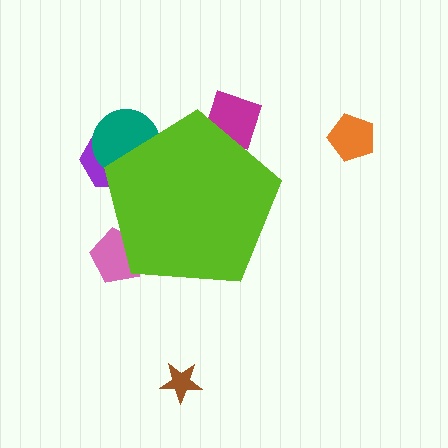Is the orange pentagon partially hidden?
No, the orange pentagon is fully visible.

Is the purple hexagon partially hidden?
Yes, the purple hexagon is partially hidden behind the lime pentagon.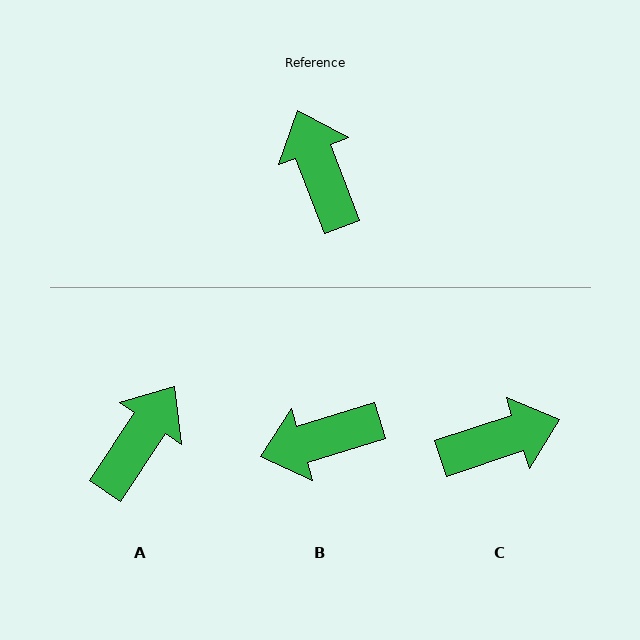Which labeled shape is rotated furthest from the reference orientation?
C, about 93 degrees away.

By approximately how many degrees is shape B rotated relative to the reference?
Approximately 86 degrees counter-clockwise.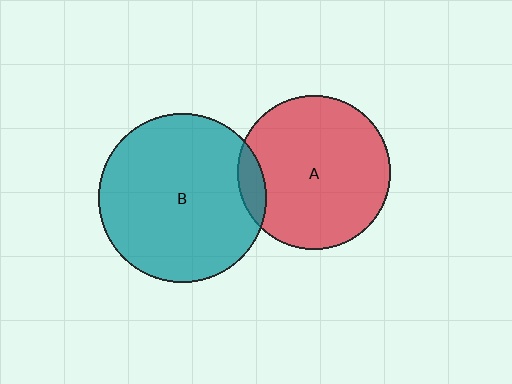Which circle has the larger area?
Circle B (teal).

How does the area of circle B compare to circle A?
Approximately 1.2 times.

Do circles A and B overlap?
Yes.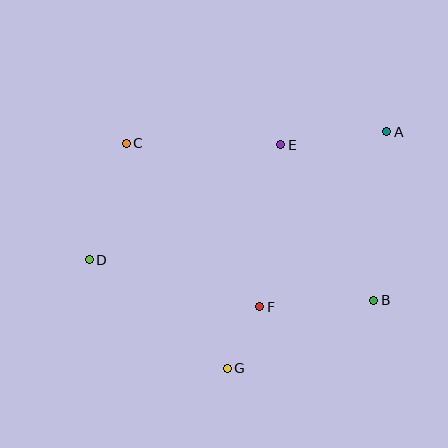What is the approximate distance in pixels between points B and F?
The distance between B and F is approximately 114 pixels.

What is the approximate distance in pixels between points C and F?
The distance between C and F is approximately 211 pixels.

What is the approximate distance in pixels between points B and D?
The distance between B and D is approximately 288 pixels.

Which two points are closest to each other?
Points F and G are closest to each other.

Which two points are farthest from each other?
Points A and D are farthest from each other.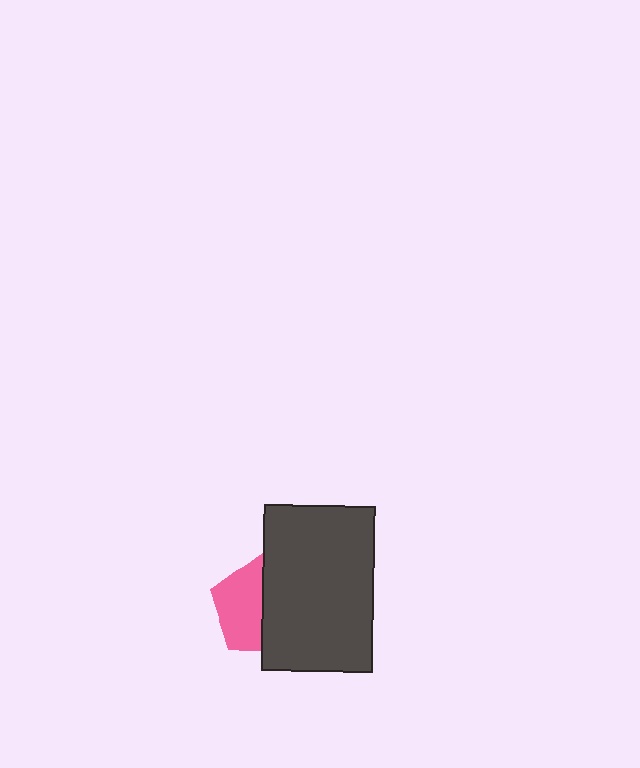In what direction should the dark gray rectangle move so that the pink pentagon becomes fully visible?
The dark gray rectangle should move right. That is the shortest direction to clear the overlap and leave the pink pentagon fully visible.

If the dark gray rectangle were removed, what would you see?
You would see the complete pink pentagon.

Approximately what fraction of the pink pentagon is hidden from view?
Roughly 50% of the pink pentagon is hidden behind the dark gray rectangle.